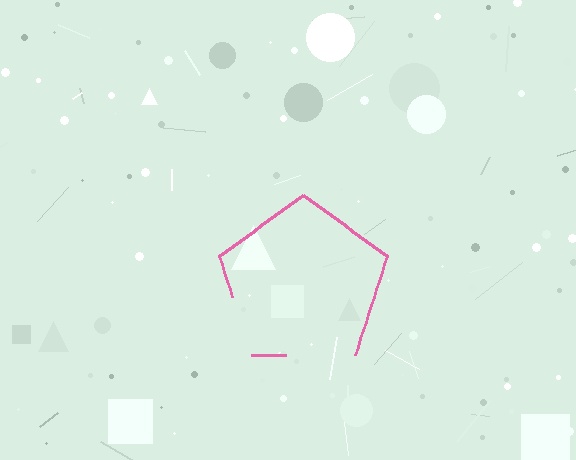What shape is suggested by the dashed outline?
The dashed outline suggests a pentagon.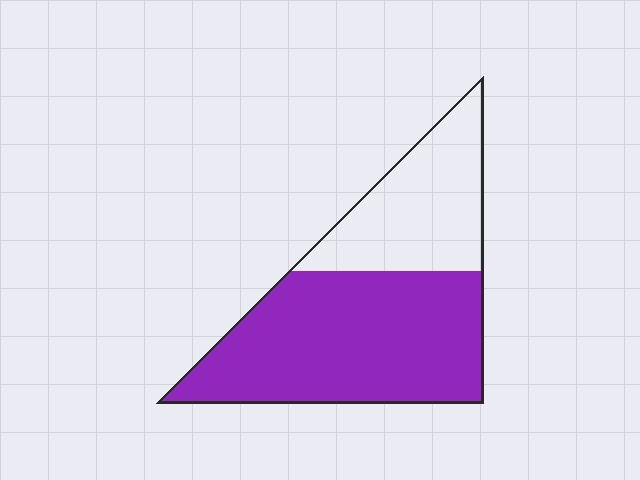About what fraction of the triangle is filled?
About five eighths (5/8).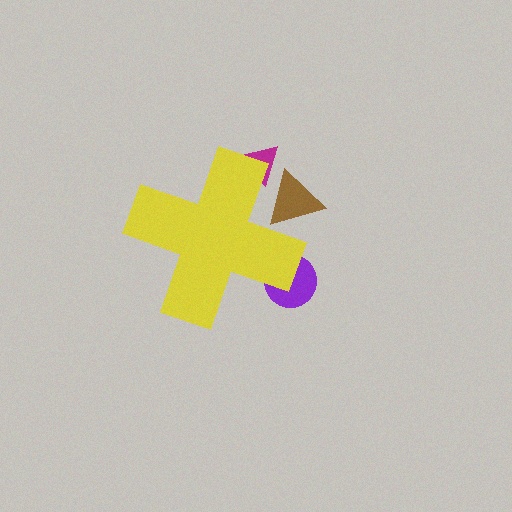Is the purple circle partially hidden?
Yes, the purple circle is partially hidden behind the yellow cross.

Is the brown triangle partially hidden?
Yes, the brown triangle is partially hidden behind the yellow cross.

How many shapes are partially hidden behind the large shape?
3 shapes are partially hidden.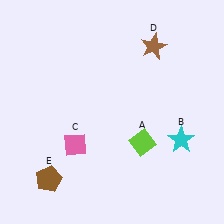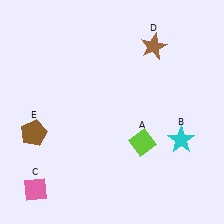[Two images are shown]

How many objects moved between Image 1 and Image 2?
2 objects moved between the two images.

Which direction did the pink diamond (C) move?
The pink diamond (C) moved down.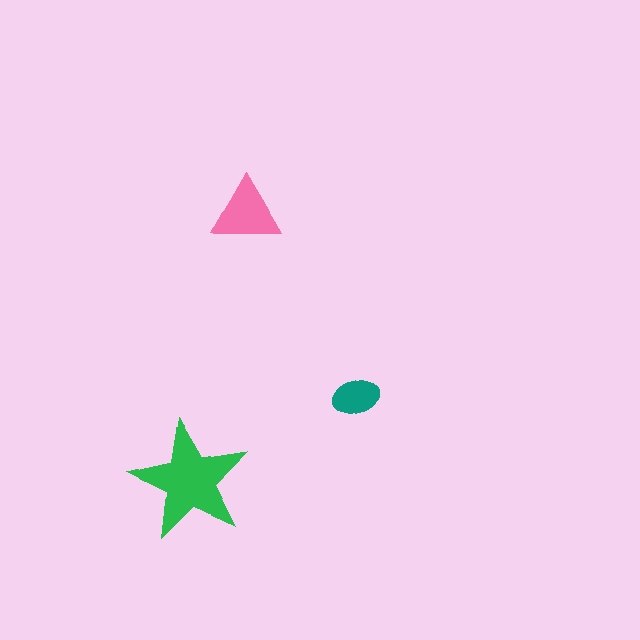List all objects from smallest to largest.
The teal ellipse, the pink triangle, the green star.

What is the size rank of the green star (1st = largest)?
1st.